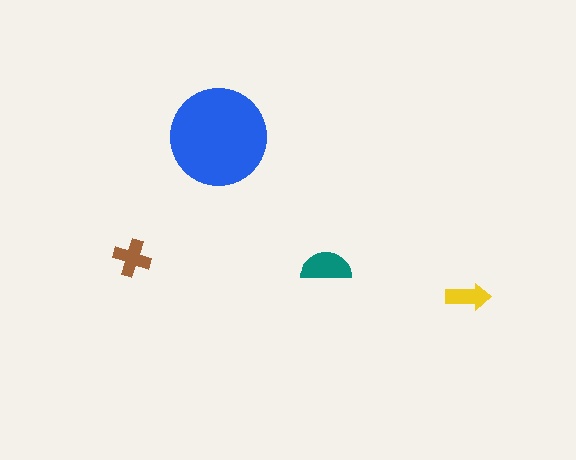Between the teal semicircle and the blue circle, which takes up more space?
The blue circle.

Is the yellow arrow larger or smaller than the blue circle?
Smaller.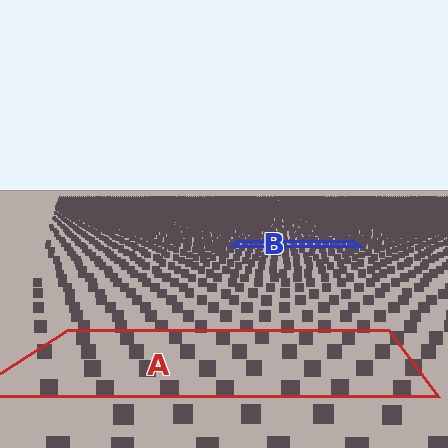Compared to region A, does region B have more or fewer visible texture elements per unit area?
Region B has more texture elements per unit area — they are packed more densely because it is farther away.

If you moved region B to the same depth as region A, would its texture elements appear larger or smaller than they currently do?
They would appear larger. At a closer depth, the same texture elements are projected at a bigger on-screen size.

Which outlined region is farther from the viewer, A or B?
Region B is farther from the viewer — the texture elements inside it appear smaller and more densely packed.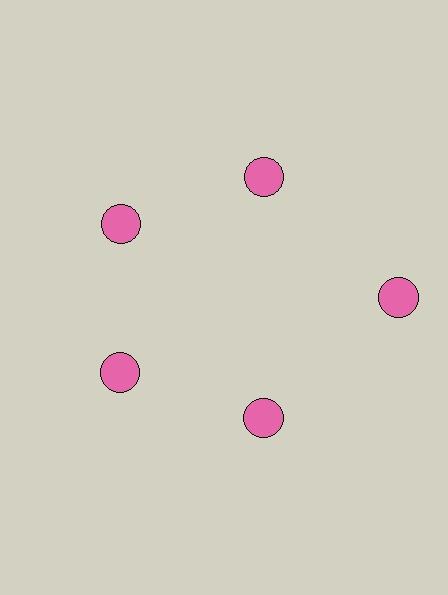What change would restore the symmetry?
The symmetry would be restored by moving it inward, back onto the ring so that all 5 circles sit at equal angles and equal distance from the center.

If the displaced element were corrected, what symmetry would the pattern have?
It would have 5-fold rotational symmetry — the pattern would map onto itself every 72 degrees.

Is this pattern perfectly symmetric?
No. The 5 pink circles are arranged in a ring, but one element near the 3 o'clock position is pushed outward from the center, breaking the 5-fold rotational symmetry.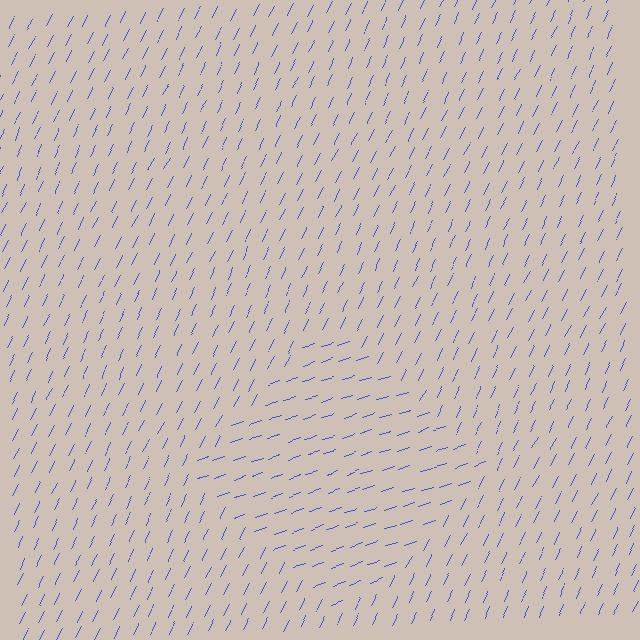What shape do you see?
I see a diamond.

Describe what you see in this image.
The image is filled with small blue line segments. A diamond region in the image has lines oriented differently from the surrounding lines, creating a visible texture boundary.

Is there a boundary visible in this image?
Yes, there is a texture boundary formed by a change in line orientation.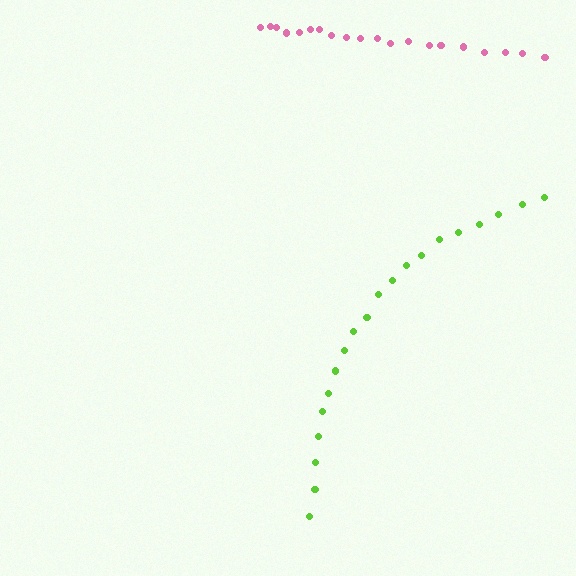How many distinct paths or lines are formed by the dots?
There are 2 distinct paths.